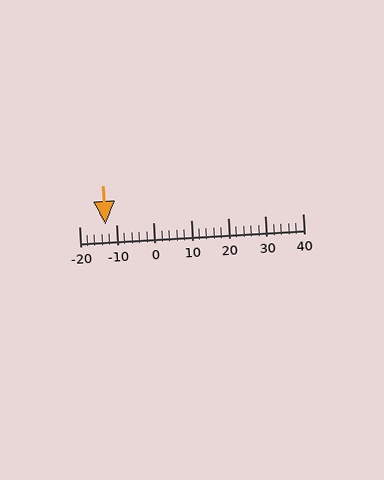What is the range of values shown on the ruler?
The ruler shows values from -20 to 40.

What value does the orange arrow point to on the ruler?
The orange arrow points to approximately -13.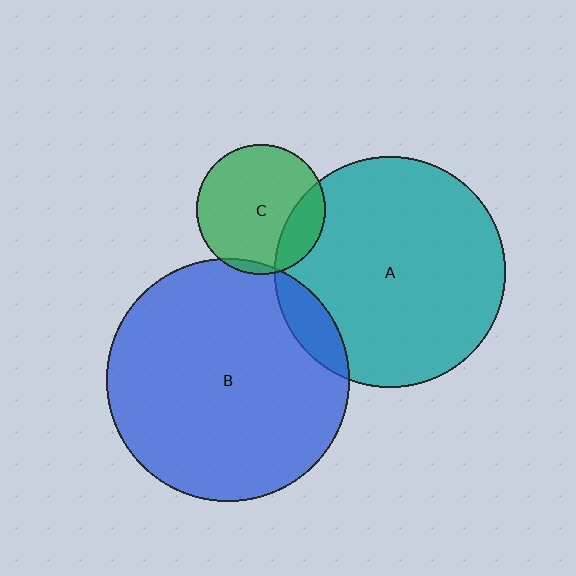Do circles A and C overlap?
Yes.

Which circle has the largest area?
Circle B (blue).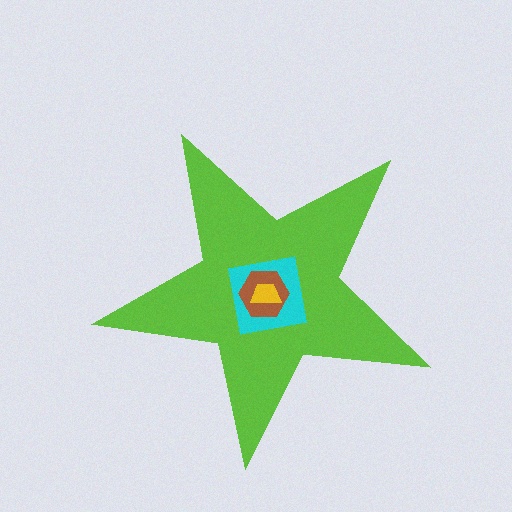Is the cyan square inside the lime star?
Yes.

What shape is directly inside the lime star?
The cyan square.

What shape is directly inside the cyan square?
The brown hexagon.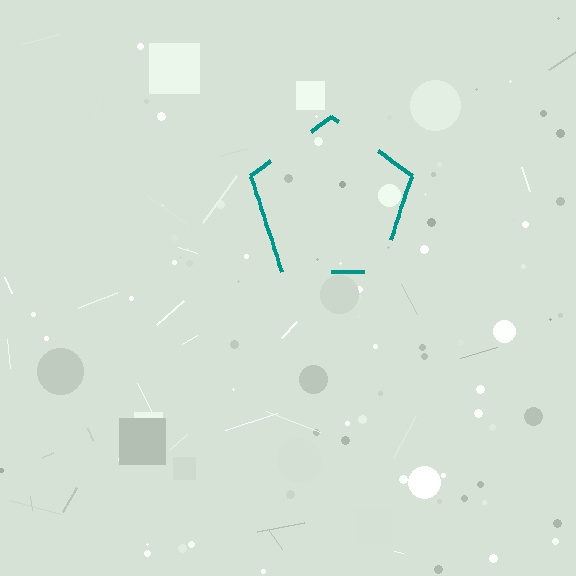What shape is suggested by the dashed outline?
The dashed outline suggests a pentagon.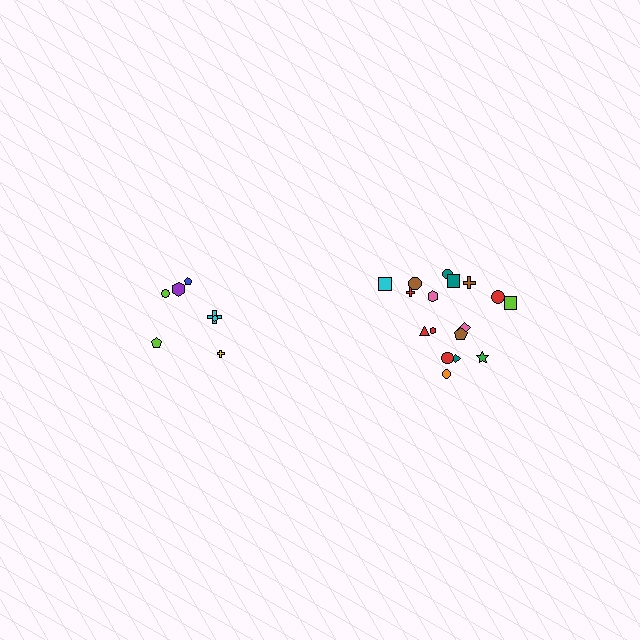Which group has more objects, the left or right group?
The right group.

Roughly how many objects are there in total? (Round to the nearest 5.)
Roughly 25 objects in total.